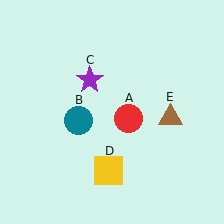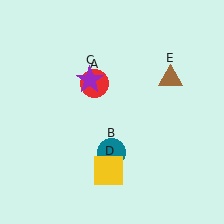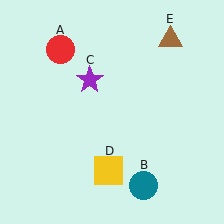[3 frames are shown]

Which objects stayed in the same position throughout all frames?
Purple star (object C) and yellow square (object D) remained stationary.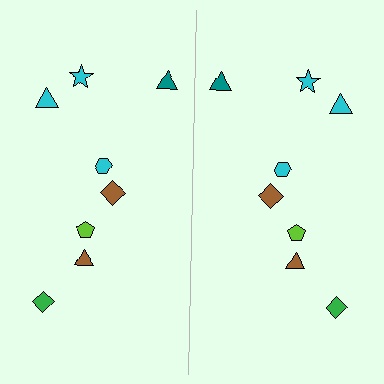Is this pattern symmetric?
Yes, this pattern has bilateral (reflection) symmetry.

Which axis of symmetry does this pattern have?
The pattern has a vertical axis of symmetry running through the center of the image.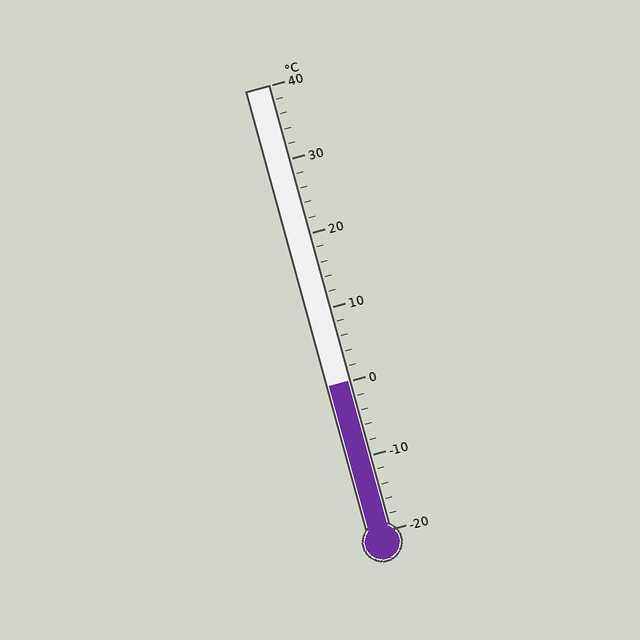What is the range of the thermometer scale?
The thermometer scale ranges from -20°C to 40°C.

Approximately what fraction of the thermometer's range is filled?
The thermometer is filled to approximately 35% of its range.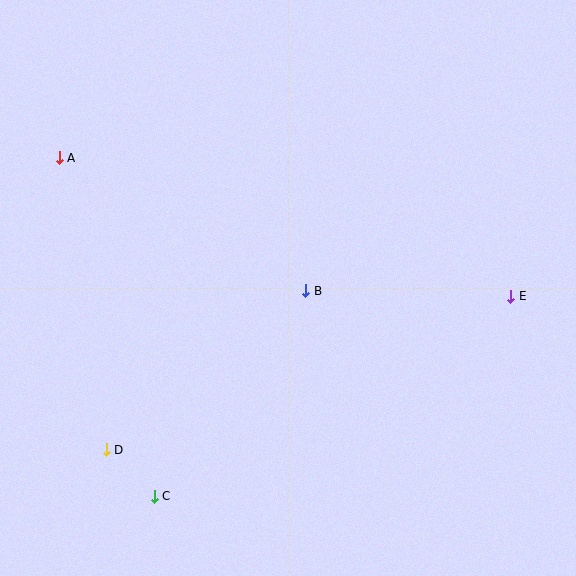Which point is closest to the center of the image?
Point B at (306, 291) is closest to the center.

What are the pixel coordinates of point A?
Point A is at (59, 158).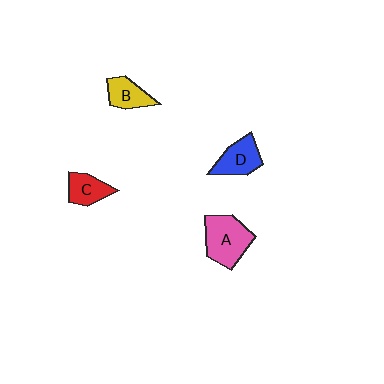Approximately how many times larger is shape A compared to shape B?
Approximately 1.7 times.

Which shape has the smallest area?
Shape C (red).